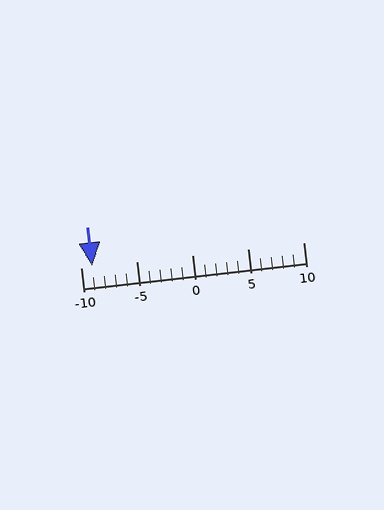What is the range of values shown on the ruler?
The ruler shows values from -10 to 10.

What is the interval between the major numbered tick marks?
The major tick marks are spaced 5 units apart.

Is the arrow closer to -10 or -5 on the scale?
The arrow is closer to -10.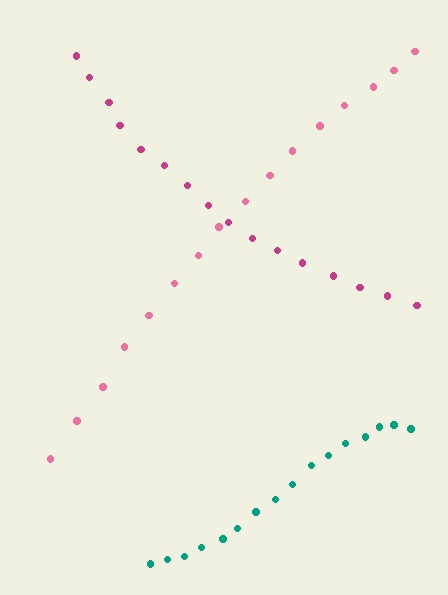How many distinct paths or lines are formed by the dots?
There are 3 distinct paths.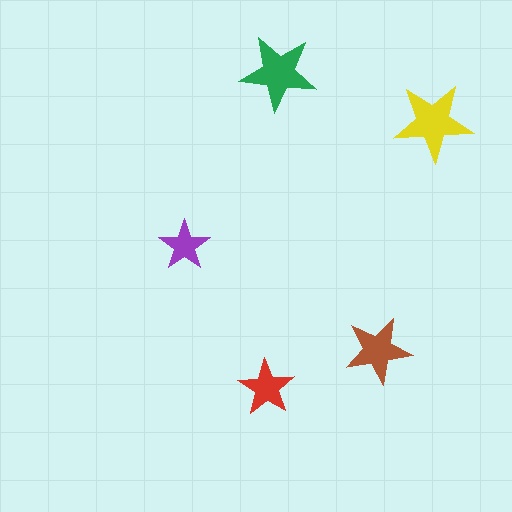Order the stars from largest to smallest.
the yellow one, the green one, the brown one, the red one, the purple one.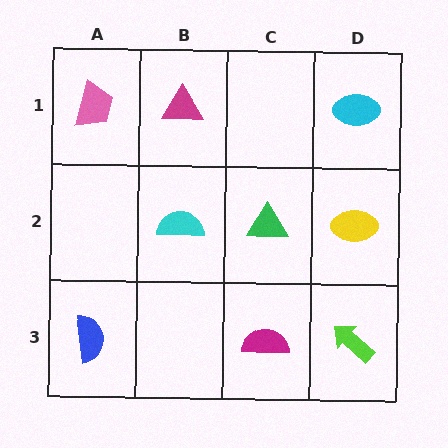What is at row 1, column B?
A magenta triangle.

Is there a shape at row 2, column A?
No, that cell is empty.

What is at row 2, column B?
A cyan semicircle.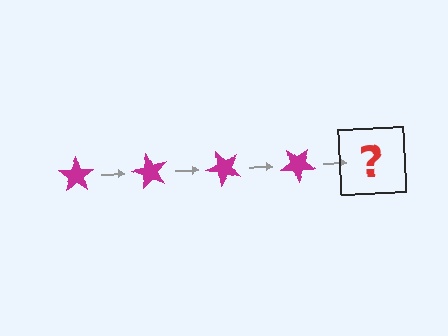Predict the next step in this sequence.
The next step is a magenta star rotated 240 degrees.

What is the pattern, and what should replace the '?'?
The pattern is that the star rotates 60 degrees each step. The '?' should be a magenta star rotated 240 degrees.